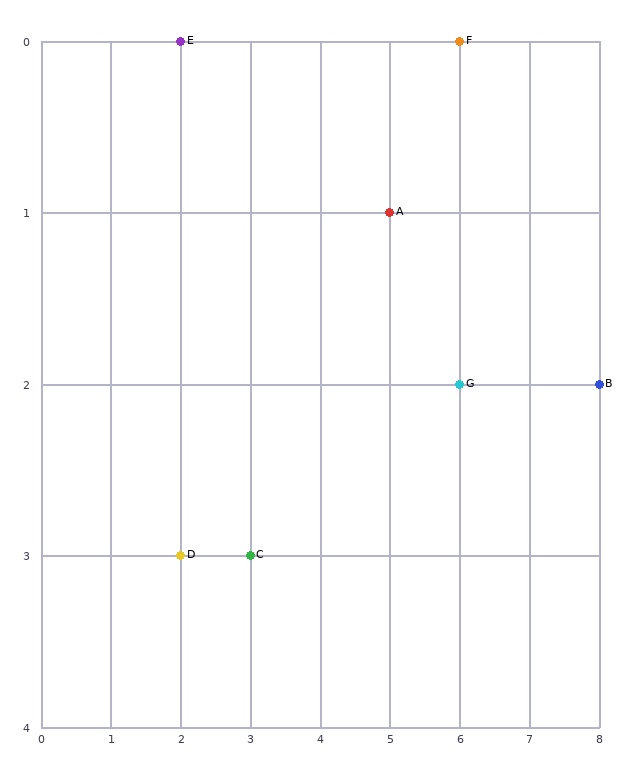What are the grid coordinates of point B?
Point B is at grid coordinates (8, 2).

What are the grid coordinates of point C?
Point C is at grid coordinates (3, 3).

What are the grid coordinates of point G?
Point G is at grid coordinates (6, 2).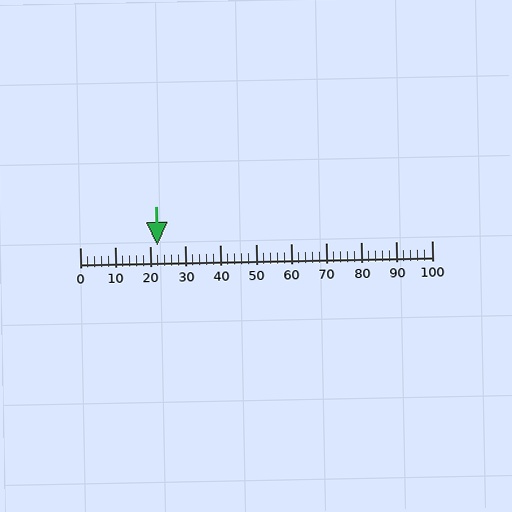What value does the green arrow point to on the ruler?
The green arrow points to approximately 22.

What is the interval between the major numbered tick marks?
The major tick marks are spaced 10 units apart.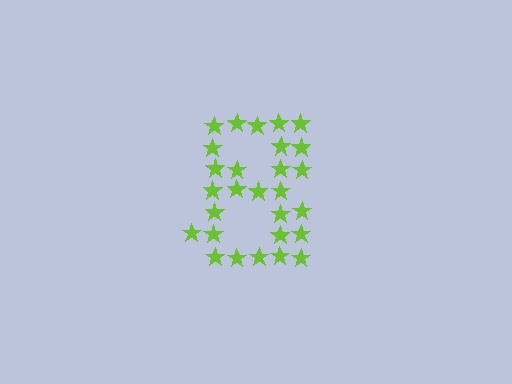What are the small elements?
The small elements are stars.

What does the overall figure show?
The overall figure shows the digit 8.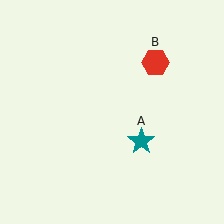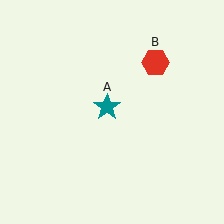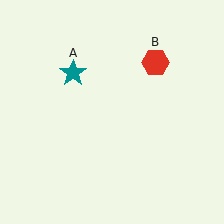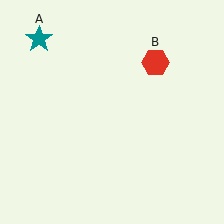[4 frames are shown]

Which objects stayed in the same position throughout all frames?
Red hexagon (object B) remained stationary.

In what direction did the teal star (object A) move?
The teal star (object A) moved up and to the left.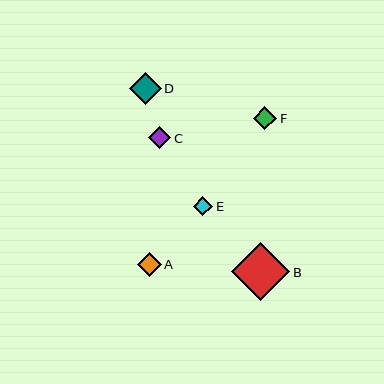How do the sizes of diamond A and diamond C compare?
Diamond A and diamond C are approximately the same size.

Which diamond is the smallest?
Diamond E is the smallest with a size of approximately 19 pixels.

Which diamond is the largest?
Diamond B is the largest with a size of approximately 58 pixels.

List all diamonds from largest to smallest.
From largest to smallest: B, D, A, F, C, E.